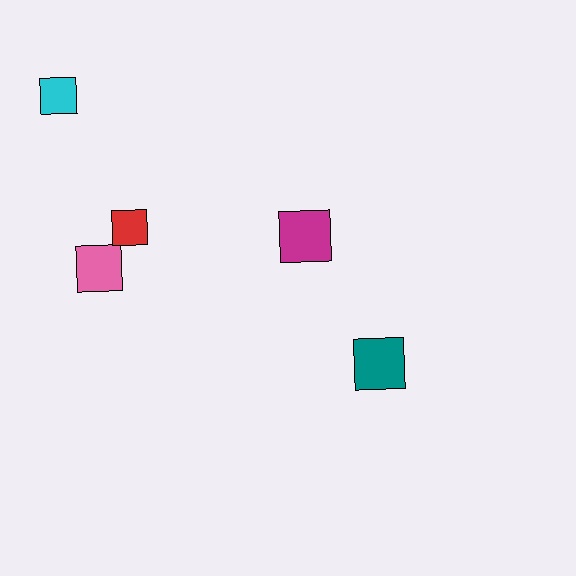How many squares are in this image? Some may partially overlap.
There are 5 squares.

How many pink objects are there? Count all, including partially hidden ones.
There is 1 pink object.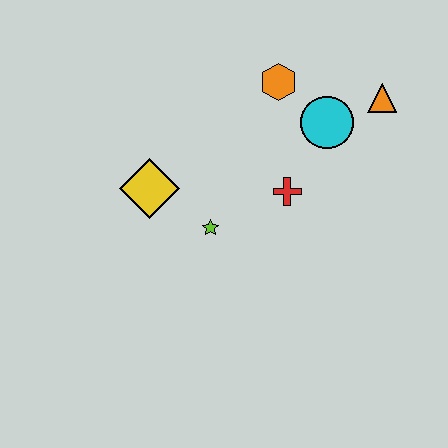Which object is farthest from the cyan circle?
The yellow diamond is farthest from the cyan circle.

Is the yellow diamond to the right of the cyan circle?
No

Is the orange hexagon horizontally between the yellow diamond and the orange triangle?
Yes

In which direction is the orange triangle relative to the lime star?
The orange triangle is to the right of the lime star.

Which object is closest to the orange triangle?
The cyan circle is closest to the orange triangle.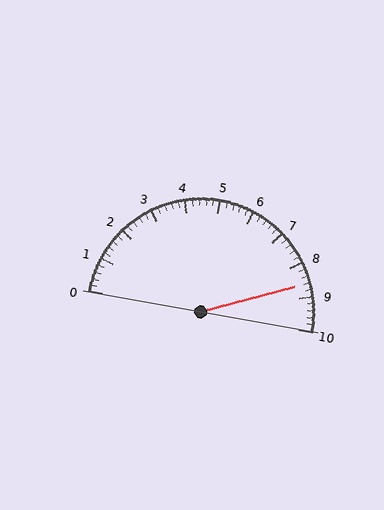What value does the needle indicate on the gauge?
The needle indicates approximately 8.6.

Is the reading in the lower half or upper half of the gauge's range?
The reading is in the upper half of the range (0 to 10).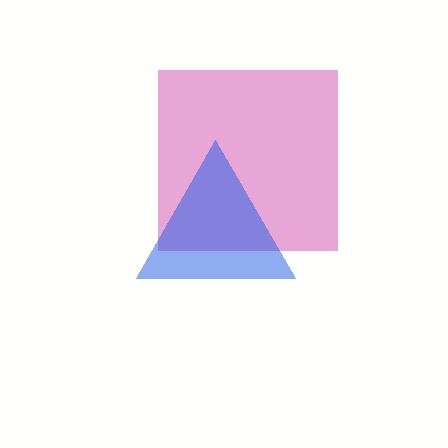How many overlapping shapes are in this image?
There are 2 overlapping shapes in the image.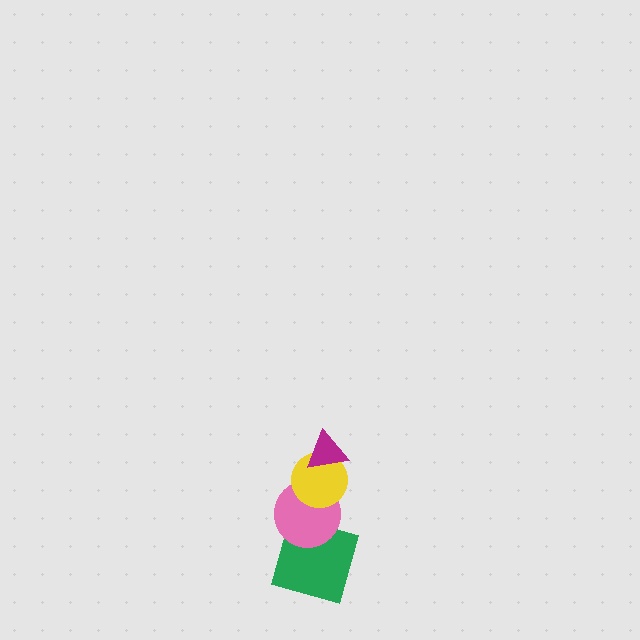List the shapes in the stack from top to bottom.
From top to bottom: the magenta triangle, the yellow circle, the pink circle, the green square.